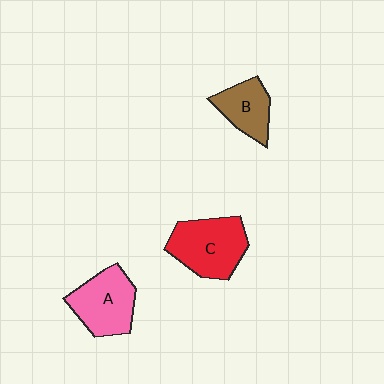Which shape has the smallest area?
Shape B (brown).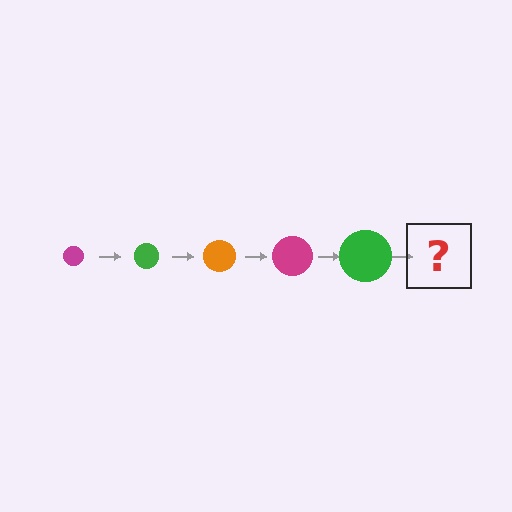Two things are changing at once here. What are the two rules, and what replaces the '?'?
The two rules are that the circle grows larger each step and the color cycles through magenta, green, and orange. The '?' should be an orange circle, larger than the previous one.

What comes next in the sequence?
The next element should be an orange circle, larger than the previous one.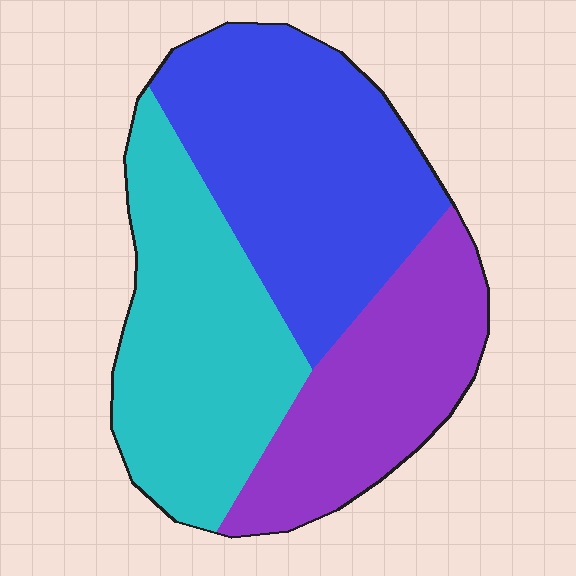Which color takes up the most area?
Blue, at roughly 40%.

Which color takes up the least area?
Purple, at roughly 25%.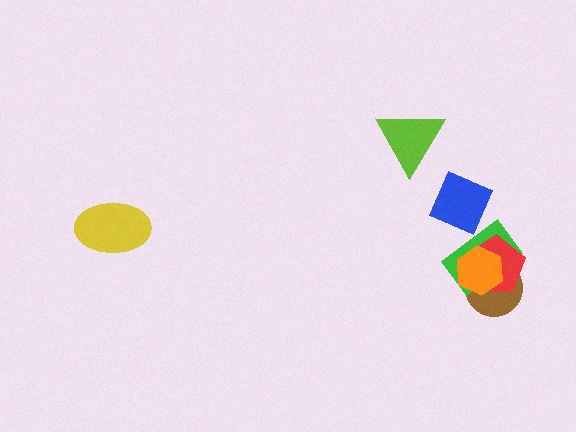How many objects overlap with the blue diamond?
1 object overlaps with the blue diamond.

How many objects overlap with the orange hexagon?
3 objects overlap with the orange hexagon.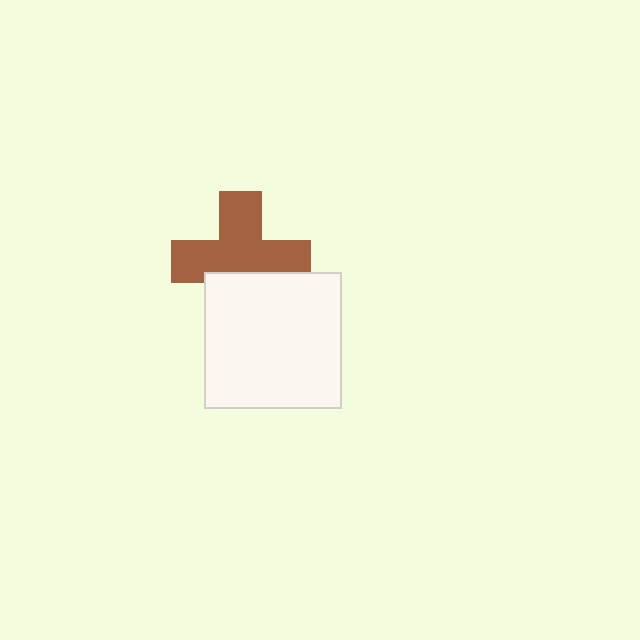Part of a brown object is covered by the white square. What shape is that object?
It is a cross.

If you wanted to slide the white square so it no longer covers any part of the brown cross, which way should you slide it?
Slide it down — that is the most direct way to separate the two shapes.